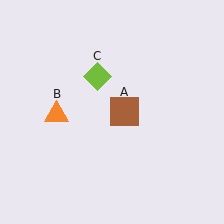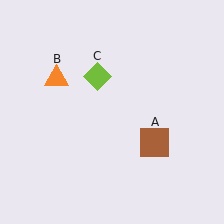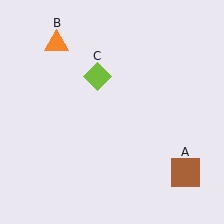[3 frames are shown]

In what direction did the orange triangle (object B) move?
The orange triangle (object B) moved up.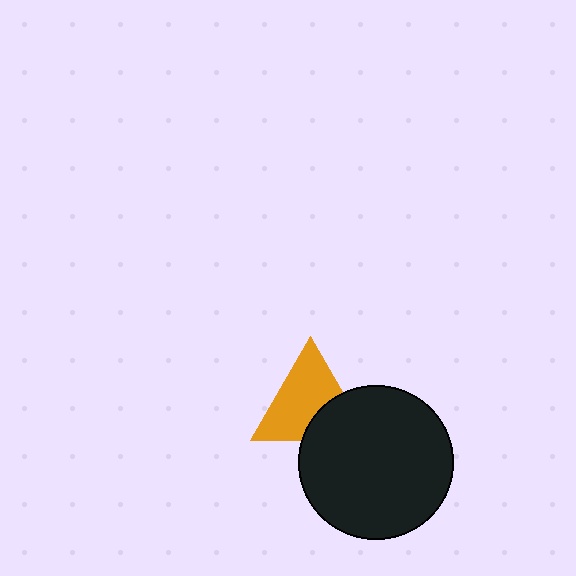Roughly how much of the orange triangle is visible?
Most of it is visible (roughly 68%).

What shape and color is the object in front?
The object in front is a black circle.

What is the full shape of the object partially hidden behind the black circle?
The partially hidden object is an orange triangle.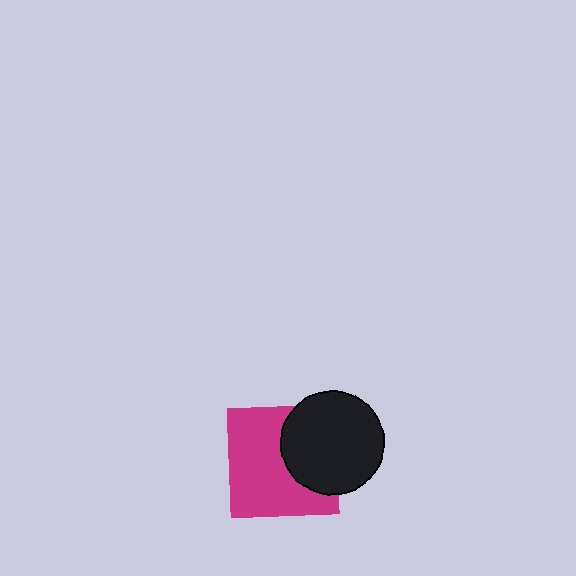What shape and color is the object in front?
The object in front is a black circle.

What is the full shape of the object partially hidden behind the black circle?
The partially hidden object is a magenta square.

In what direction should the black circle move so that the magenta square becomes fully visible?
The black circle should move right. That is the shortest direction to clear the overlap and leave the magenta square fully visible.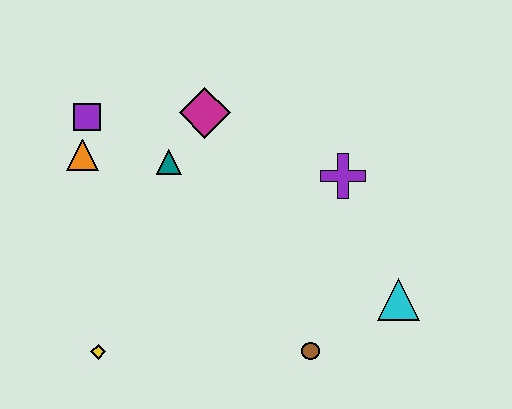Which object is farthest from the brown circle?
The purple square is farthest from the brown circle.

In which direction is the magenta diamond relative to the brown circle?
The magenta diamond is above the brown circle.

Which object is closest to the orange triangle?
The purple square is closest to the orange triangle.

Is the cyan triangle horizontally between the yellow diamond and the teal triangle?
No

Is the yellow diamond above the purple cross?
No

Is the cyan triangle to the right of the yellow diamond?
Yes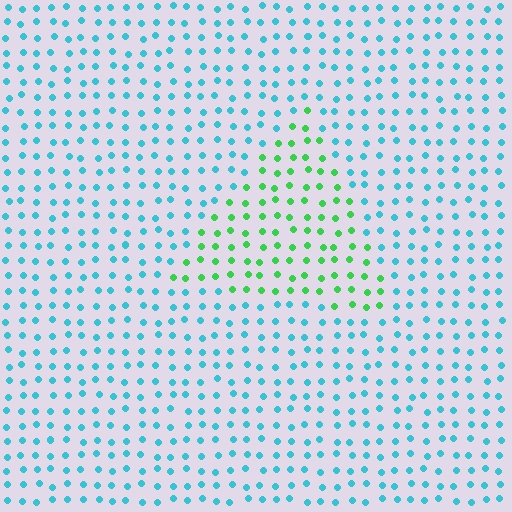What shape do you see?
I see a triangle.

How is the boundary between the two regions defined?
The boundary is defined purely by a slight shift in hue (about 58 degrees). Spacing, size, and orientation are identical on both sides.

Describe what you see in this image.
The image is filled with small cyan elements in a uniform arrangement. A triangle-shaped region is visible where the elements are tinted to a slightly different hue, forming a subtle color boundary.